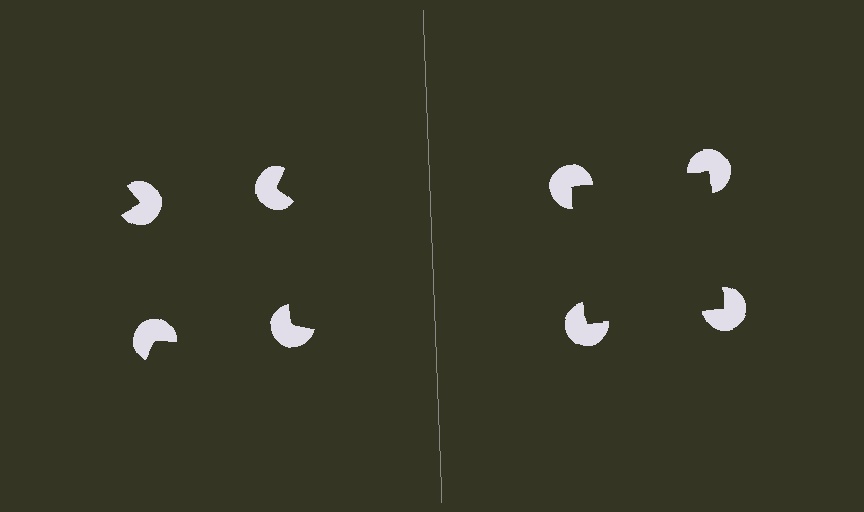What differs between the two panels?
The pac-man discs are positioned identically on both sides; only the wedge orientations differ. On the right they align to a square; on the left they are misaligned.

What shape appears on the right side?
An illusory square.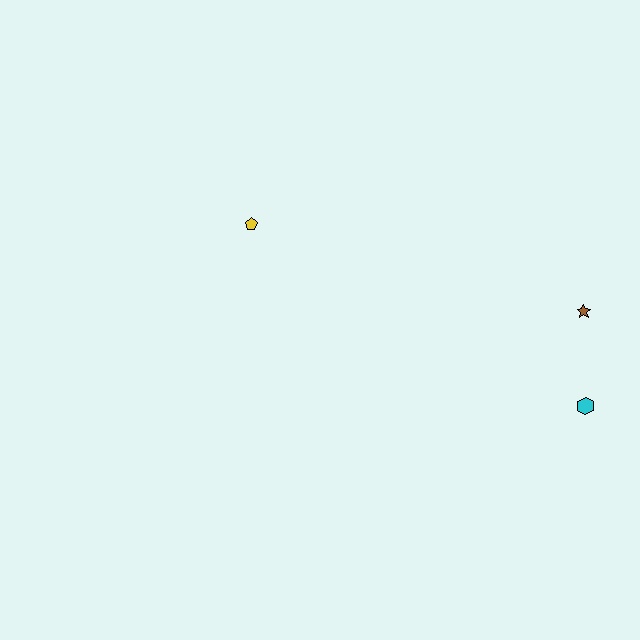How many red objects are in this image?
There are no red objects.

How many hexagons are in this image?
There is 1 hexagon.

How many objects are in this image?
There are 3 objects.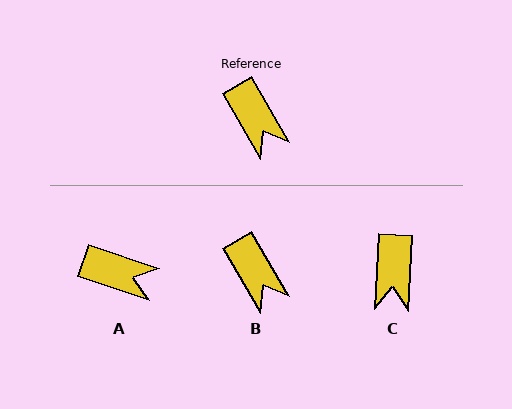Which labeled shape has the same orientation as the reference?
B.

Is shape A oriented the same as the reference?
No, it is off by about 42 degrees.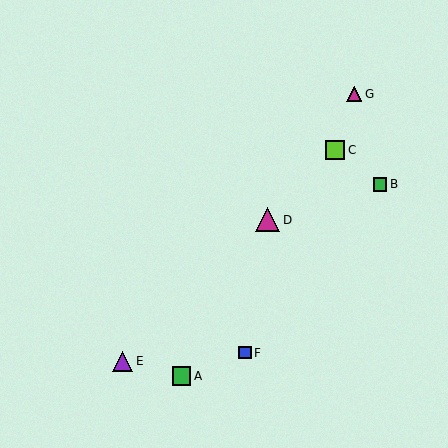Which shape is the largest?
The magenta triangle (labeled D) is the largest.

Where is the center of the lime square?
The center of the lime square is at (335, 150).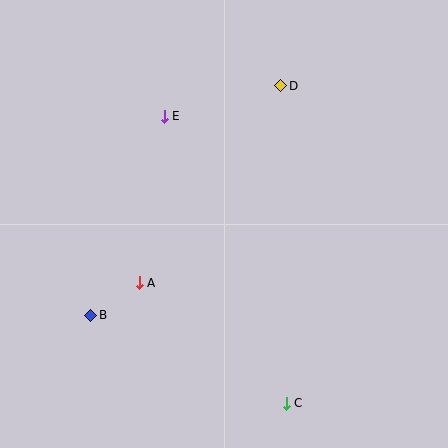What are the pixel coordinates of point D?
Point D is at (281, 86).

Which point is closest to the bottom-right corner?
Point C is closest to the bottom-right corner.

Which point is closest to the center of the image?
Point A at (139, 283) is closest to the center.